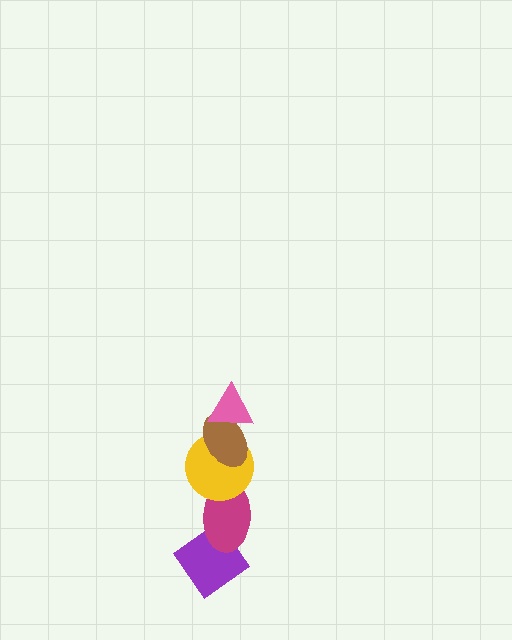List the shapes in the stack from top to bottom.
From top to bottom: the pink triangle, the brown ellipse, the yellow circle, the magenta ellipse, the purple diamond.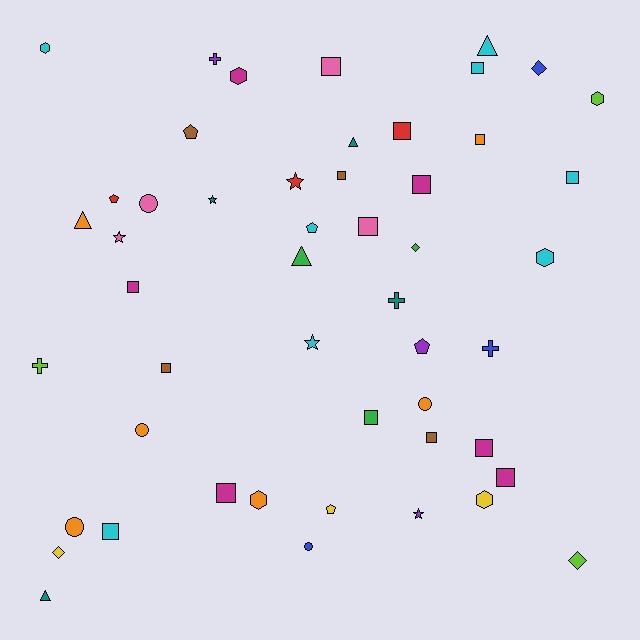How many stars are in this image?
There are 5 stars.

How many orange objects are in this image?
There are 6 orange objects.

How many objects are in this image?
There are 50 objects.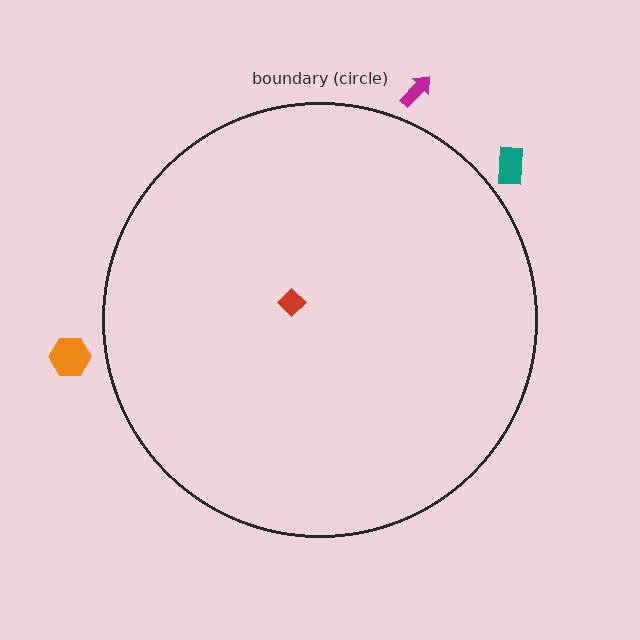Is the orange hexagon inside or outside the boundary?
Outside.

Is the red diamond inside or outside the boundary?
Inside.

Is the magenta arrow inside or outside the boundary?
Outside.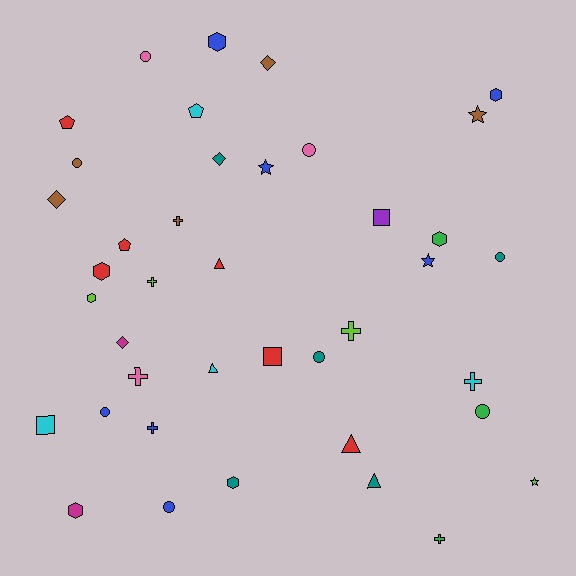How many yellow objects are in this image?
There are no yellow objects.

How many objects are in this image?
There are 40 objects.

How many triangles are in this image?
There are 4 triangles.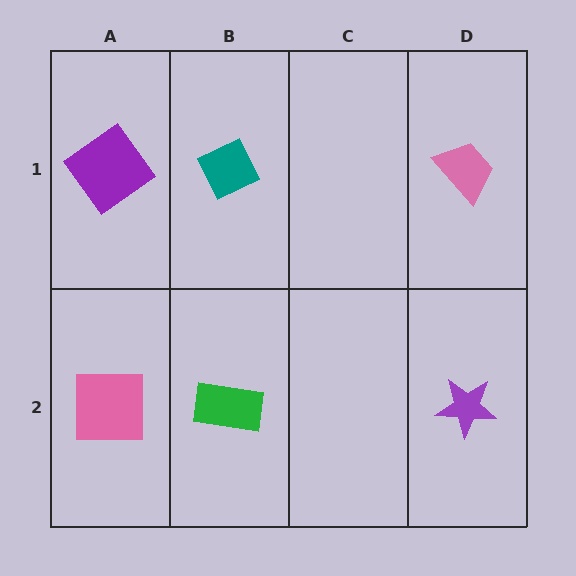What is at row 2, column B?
A green rectangle.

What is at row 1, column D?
A pink trapezoid.